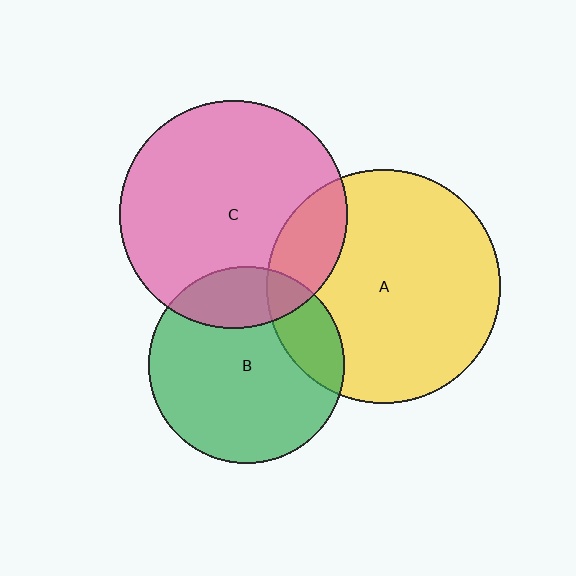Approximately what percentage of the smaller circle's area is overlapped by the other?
Approximately 15%.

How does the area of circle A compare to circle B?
Approximately 1.4 times.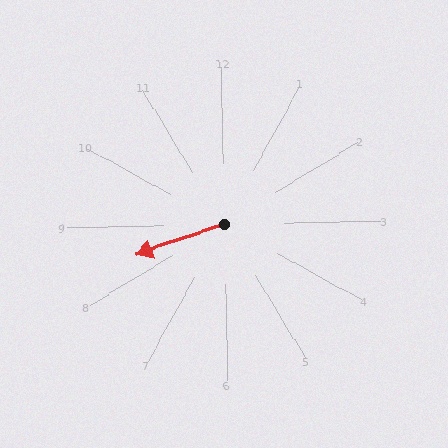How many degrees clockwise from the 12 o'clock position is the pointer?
Approximately 252 degrees.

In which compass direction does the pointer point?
West.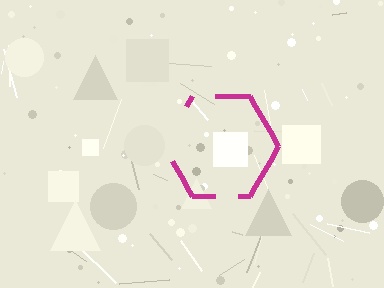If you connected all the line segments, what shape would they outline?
They would outline a hexagon.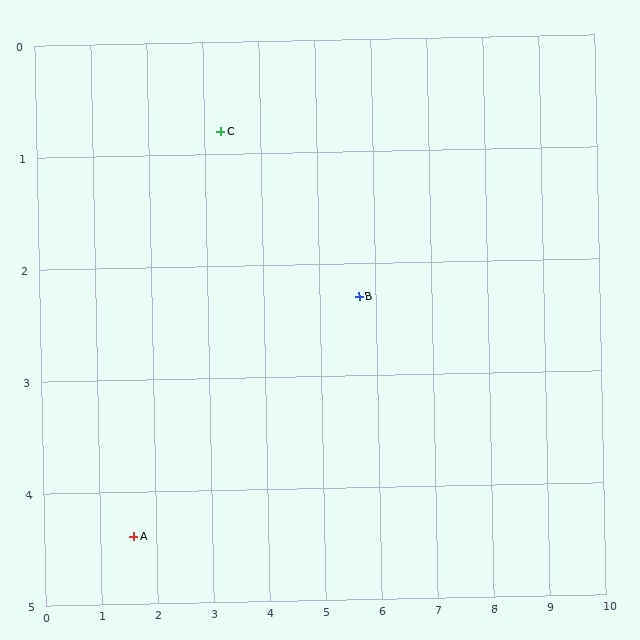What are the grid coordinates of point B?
Point B is at approximately (5.7, 2.3).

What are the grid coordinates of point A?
Point A is at approximately (1.6, 4.4).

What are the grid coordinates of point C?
Point C is at approximately (3.3, 0.8).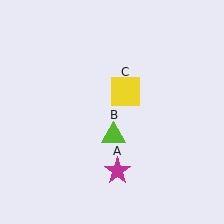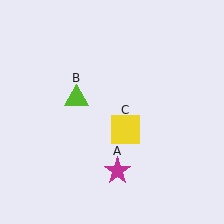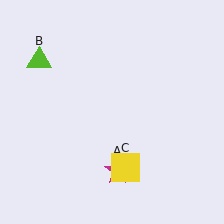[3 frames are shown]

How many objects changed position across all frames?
2 objects changed position: lime triangle (object B), yellow square (object C).